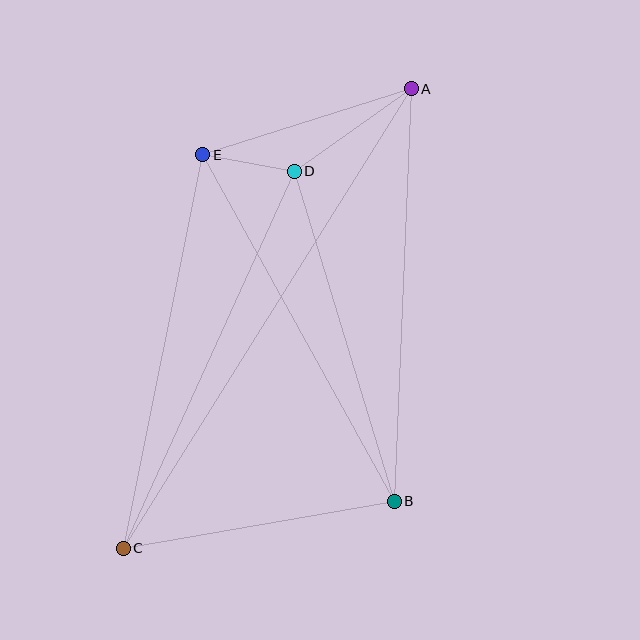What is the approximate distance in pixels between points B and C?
The distance between B and C is approximately 275 pixels.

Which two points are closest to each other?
Points D and E are closest to each other.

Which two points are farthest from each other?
Points A and C are farthest from each other.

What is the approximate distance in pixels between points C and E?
The distance between C and E is approximately 401 pixels.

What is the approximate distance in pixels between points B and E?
The distance between B and E is approximately 396 pixels.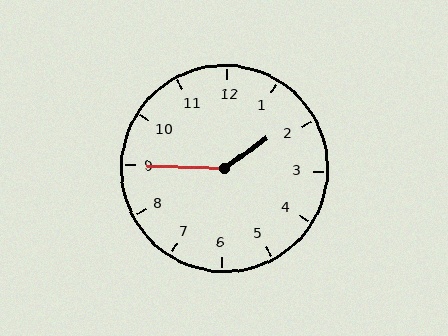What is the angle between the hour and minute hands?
Approximately 142 degrees.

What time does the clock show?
1:45.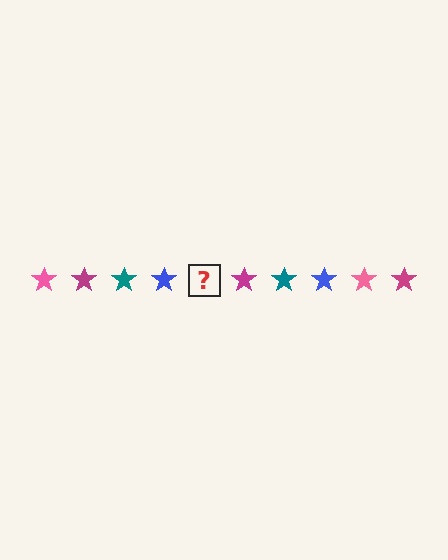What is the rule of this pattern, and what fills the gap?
The rule is that the pattern cycles through pink, magenta, teal, blue stars. The gap should be filled with a pink star.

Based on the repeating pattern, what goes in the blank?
The blank should be a pink star.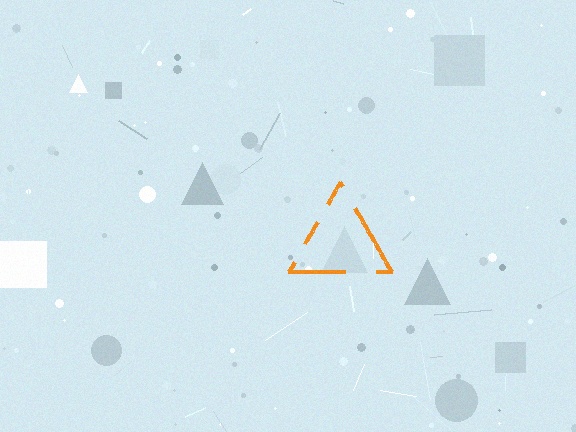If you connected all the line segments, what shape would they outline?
They would outline a triangle.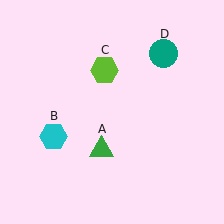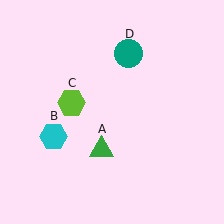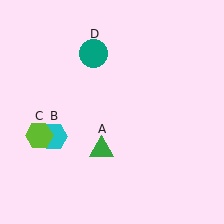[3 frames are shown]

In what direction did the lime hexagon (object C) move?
The lime hexagon (object C) moved down and to the left.